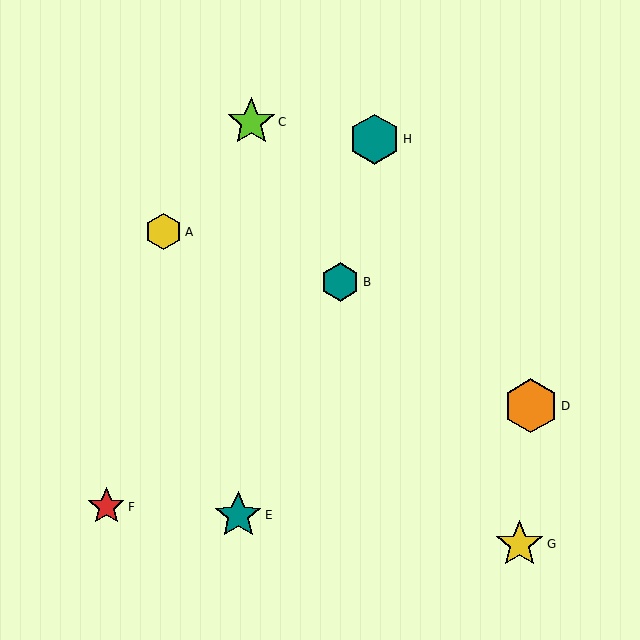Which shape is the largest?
The orange hexagon (labeled D) is the largest.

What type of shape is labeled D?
Shape D is an orange hexagon.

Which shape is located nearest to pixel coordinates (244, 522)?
The teal star (labeled E) at (238, 515) is nearest to that location.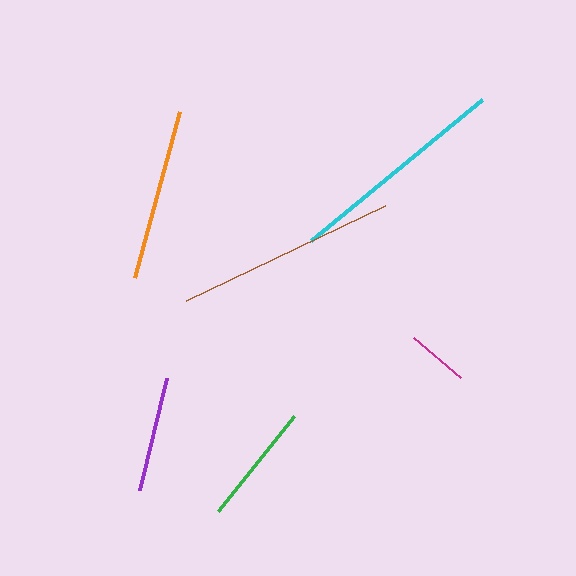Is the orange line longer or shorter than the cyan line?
The cyan line is longer than the orange line.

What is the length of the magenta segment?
The magenta segment is approximately 62 pixels long.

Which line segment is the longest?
The cyan line is the longest at approximately 222 pixels.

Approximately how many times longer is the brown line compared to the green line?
The brown line is approximately 1.8 times the length of the green line.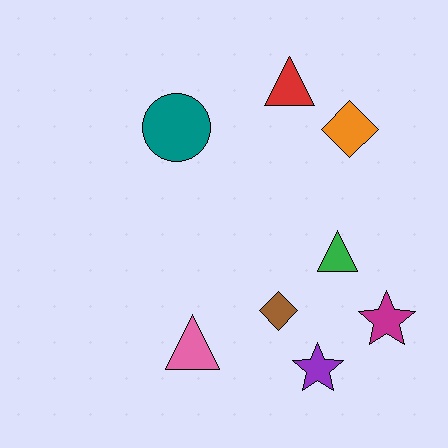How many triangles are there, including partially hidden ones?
There are 3 triangles.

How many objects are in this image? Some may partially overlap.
There are 8 objects.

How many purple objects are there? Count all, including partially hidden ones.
There is 1 purple object.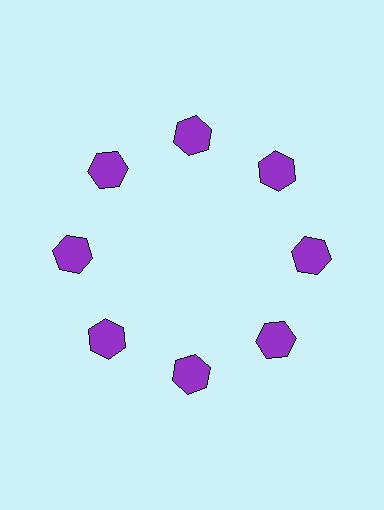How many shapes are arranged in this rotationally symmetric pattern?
There are 8 shapes, arranged in 8 groups of 1.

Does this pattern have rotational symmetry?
Yes, this pattern has 8-fold rotational symmetry. It looks the same after rotating 45 degrees around the center.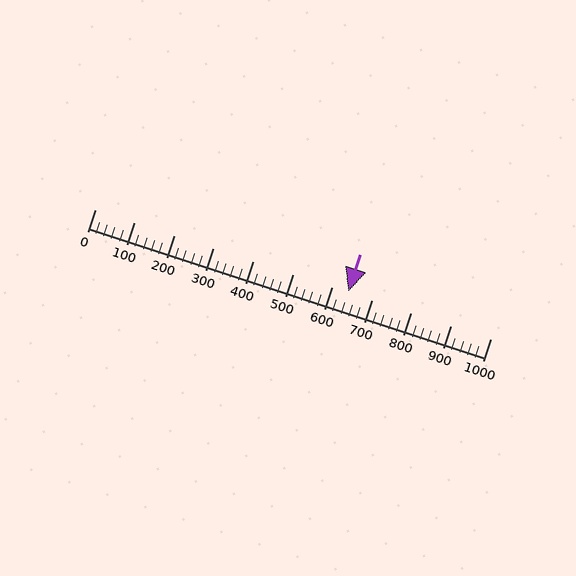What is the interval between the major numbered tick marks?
The major tick marks are spaced 100 units apart.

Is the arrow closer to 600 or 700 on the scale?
The arrow is closer to 600.